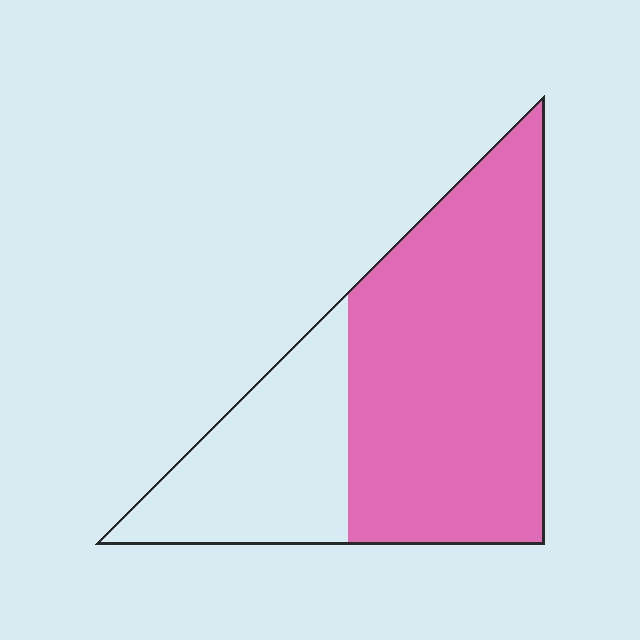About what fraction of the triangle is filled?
About two thirds (2/3).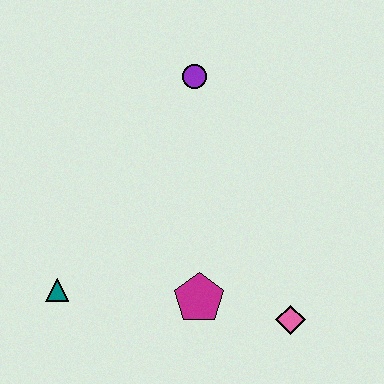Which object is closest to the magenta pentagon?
The pink diamond is closest to the magenta pentagon.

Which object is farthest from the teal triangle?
The purple circle is farthest from the teal triangle.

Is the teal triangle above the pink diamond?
Yes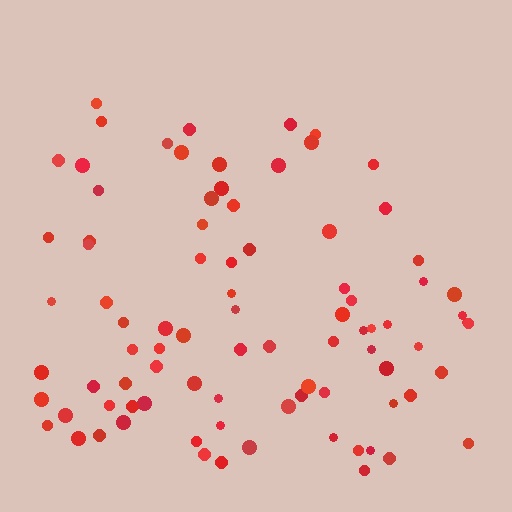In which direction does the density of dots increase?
From top to bottom, with the bottom side densest.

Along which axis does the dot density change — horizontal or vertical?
Vertical.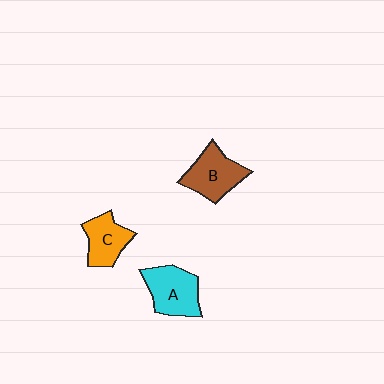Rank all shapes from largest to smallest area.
From largest to smallest: A (cyan), B (brown), C (orange).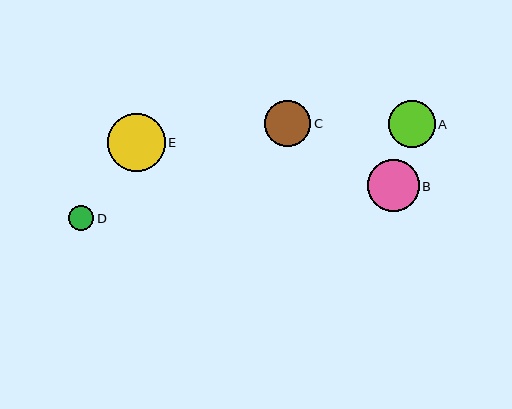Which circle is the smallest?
Circle D is the smallest with a size of approximately 25 pixels.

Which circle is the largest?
Circle E is the largest with a size of approximately 58 pixels.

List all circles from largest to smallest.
From largest to smallest: E, B, A, C, D.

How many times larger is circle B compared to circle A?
Circle B is approximately 1.1 times the size of circle A.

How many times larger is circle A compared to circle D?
Circle A is approximately 1.9 times the size of circle D.